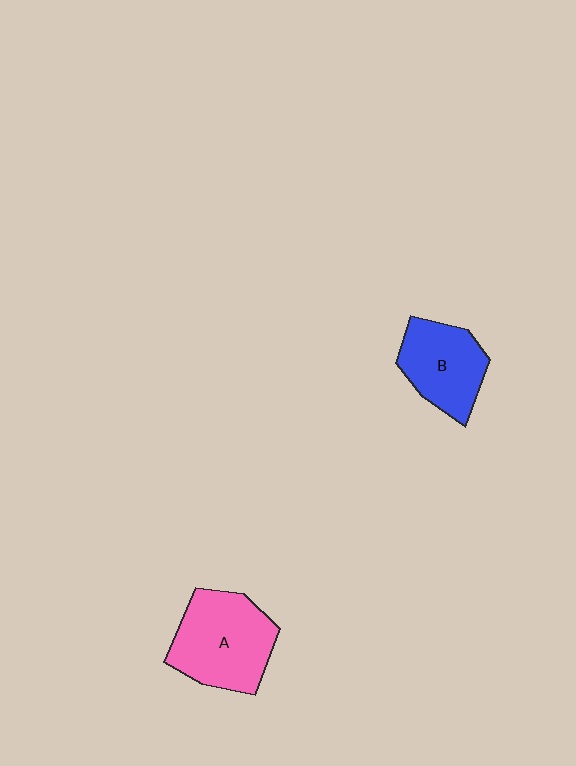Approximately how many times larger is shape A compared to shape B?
Approximately 1.3 times.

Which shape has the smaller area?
Shape B (blue).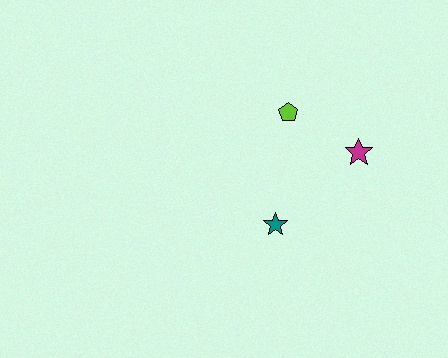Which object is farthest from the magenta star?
The teal star is farthest from the magenta star.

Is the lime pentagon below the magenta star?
No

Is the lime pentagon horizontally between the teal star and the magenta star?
Yes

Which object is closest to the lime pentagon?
The magenta star is closest to the lime pentagon.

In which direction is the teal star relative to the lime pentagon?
The teal star is below the lime pentagon.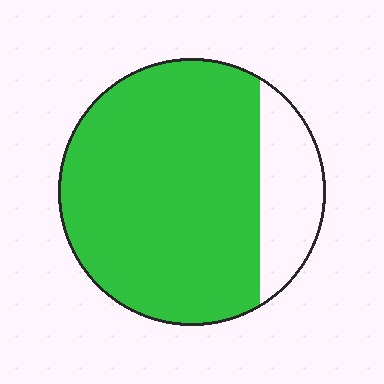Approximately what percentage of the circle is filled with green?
Approximately 80%.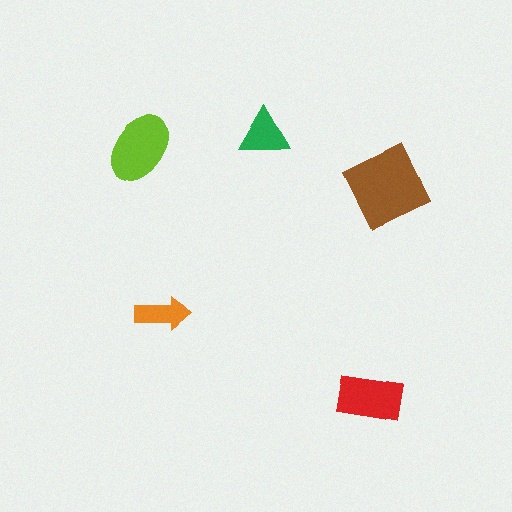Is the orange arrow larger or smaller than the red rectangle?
Smaller.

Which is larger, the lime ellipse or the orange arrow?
The lime ellipse.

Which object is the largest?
The brown diamond.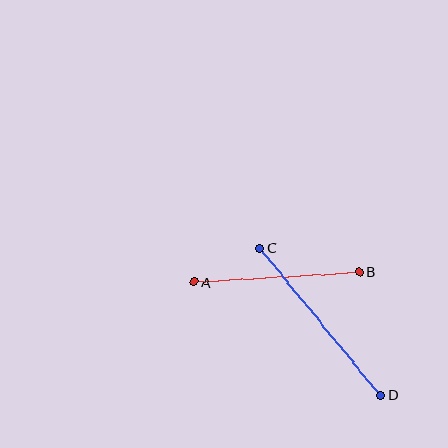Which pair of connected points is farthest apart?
Points C and D are farthest apart.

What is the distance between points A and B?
The distance is approximately 165 pixels.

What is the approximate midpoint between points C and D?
The midpoint is at approximately (320, 322) pixels.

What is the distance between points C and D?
The distance is approximately 190 pixels.